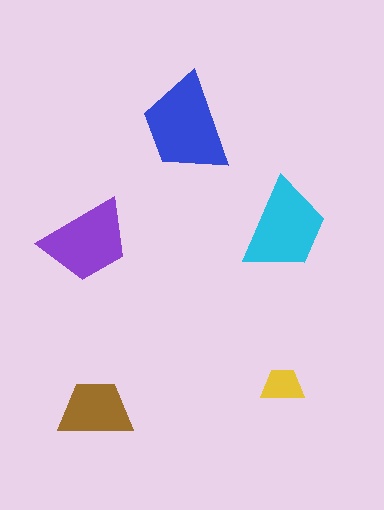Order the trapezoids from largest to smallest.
the blue one, the cyan one, the purple one, the brown one, the yellow one.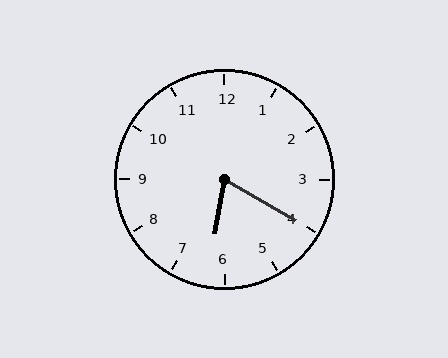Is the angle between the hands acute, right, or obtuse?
It is acute.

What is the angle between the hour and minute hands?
Approximately 70 degrees.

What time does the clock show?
6:20.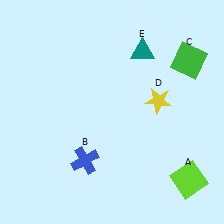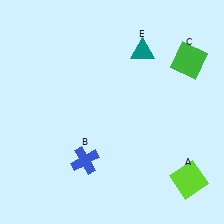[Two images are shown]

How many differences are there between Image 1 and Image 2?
There is 1 difference between the two images.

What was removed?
The yellow star (D) was removed in Image 2.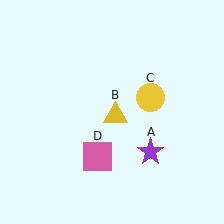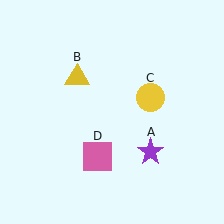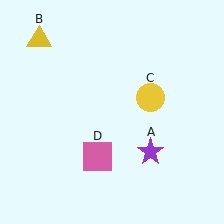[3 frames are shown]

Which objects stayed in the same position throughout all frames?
Purple star (object A) and yellow circle (object C) and pink square (object D) remained stationary.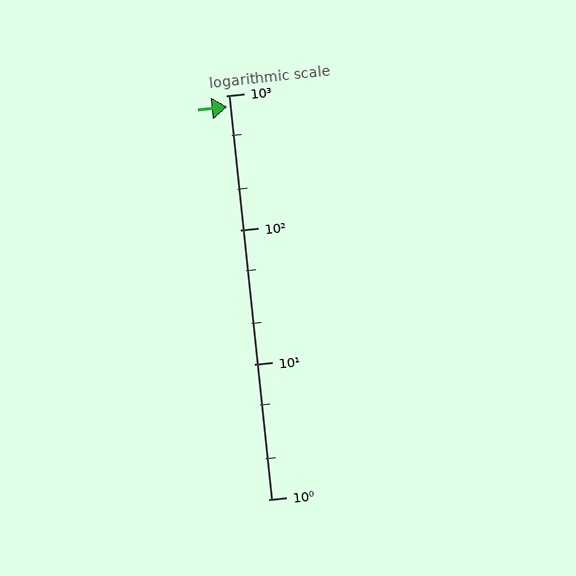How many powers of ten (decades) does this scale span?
The scale spans 3 decades, from 1 to 1000.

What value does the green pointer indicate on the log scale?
The pointer indicates approximately 820.